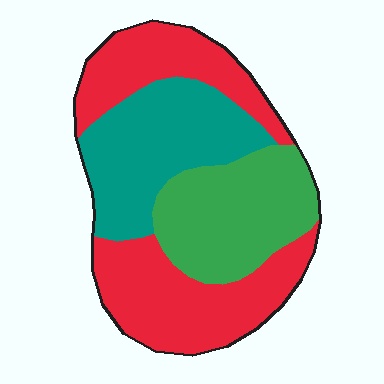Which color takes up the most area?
Red, at roughly 45%.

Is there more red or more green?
Red.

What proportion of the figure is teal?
Teal covers around 30% of the figure.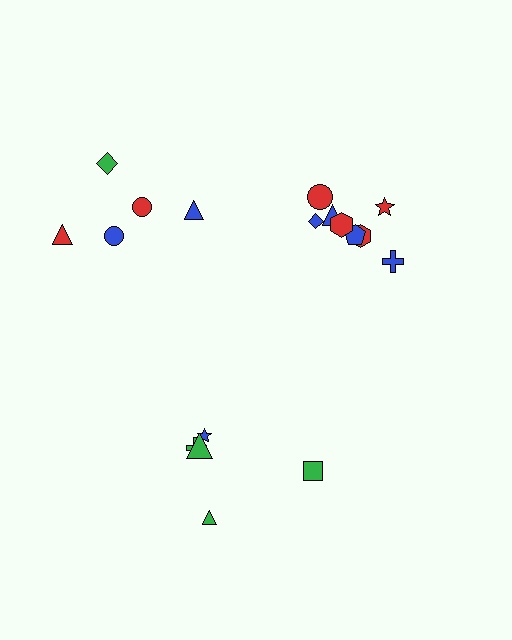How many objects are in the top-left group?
There are 5 objects.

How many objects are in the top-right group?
There are 8 objects.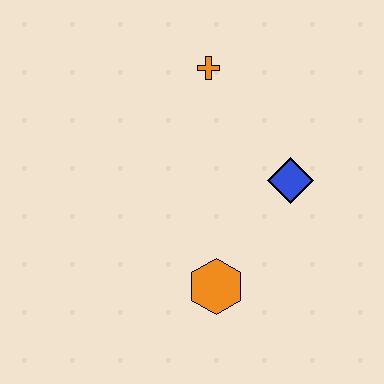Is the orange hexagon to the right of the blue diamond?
No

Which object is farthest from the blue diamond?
The orange cross is farthest from the blue diamond.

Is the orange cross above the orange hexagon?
Yes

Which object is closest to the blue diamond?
The orange hexagon is closest to the blue diamond.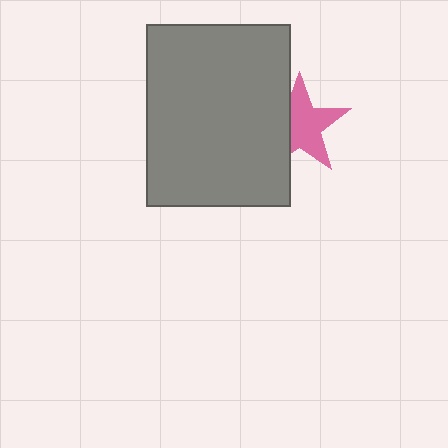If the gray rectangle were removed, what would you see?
You would see the complete pink star.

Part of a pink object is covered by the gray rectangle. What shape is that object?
It is a star.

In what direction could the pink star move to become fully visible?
The pink star could move right. That would shift it out from behind the gray rectangle entirely.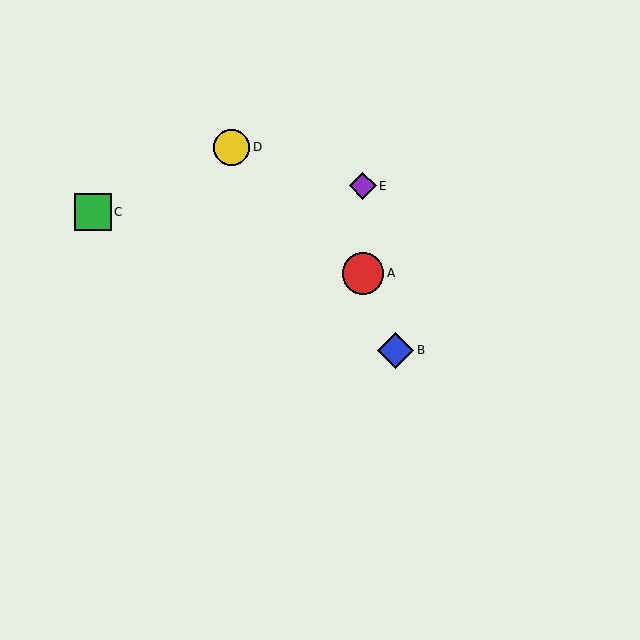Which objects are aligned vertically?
Objects A, E are aligned vertically.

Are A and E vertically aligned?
Yes, both are at x≈363.